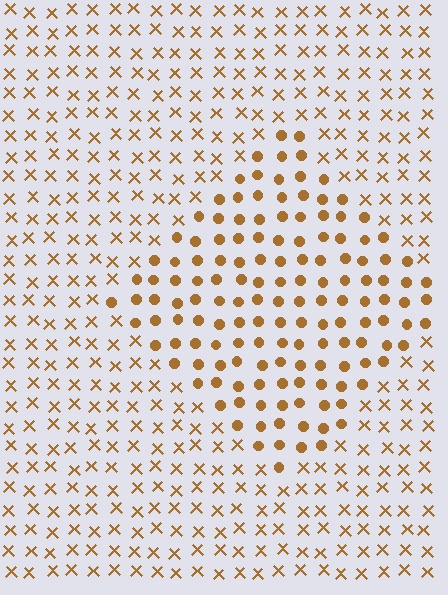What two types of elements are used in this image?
The image uses circles inside the diamond region and X marks outside it.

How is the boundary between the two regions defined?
The boundary is defined by a change in element shape: circles inside vs. X marks outside. All elements share the same color and spacing.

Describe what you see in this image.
The image is filled with small brown elements arranged in a uniform grid. A diamond-shaped region contains circles, while the surrounding area contains X marks. The boundary is defined purely by the change in element shape.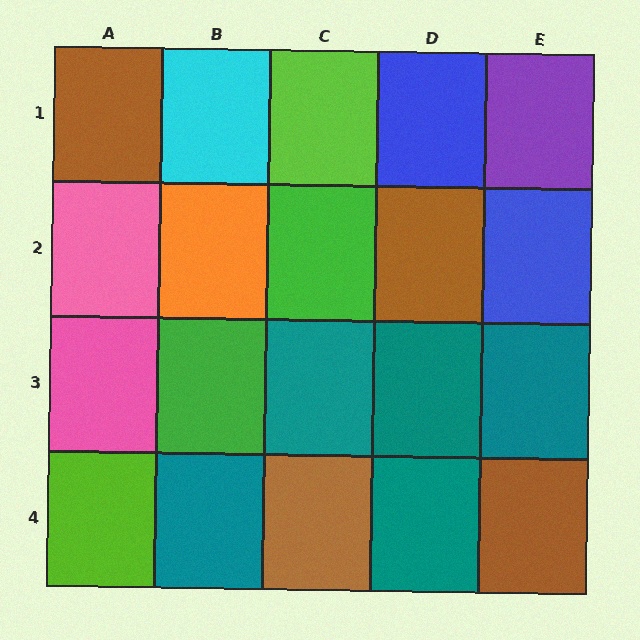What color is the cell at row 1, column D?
Blue.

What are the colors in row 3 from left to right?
Pink, green, teal, teal, teal.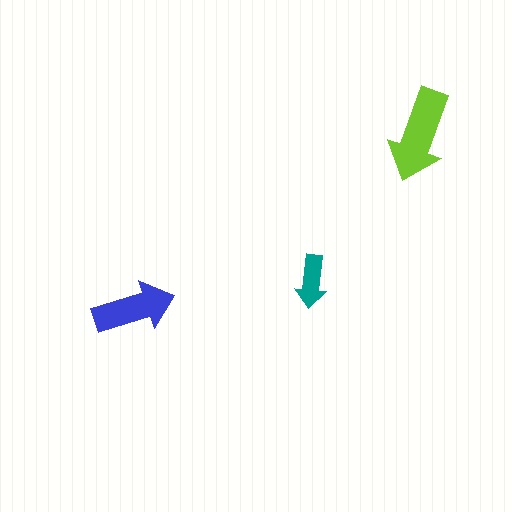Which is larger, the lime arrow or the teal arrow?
The lime one.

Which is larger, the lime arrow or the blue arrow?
The lime one.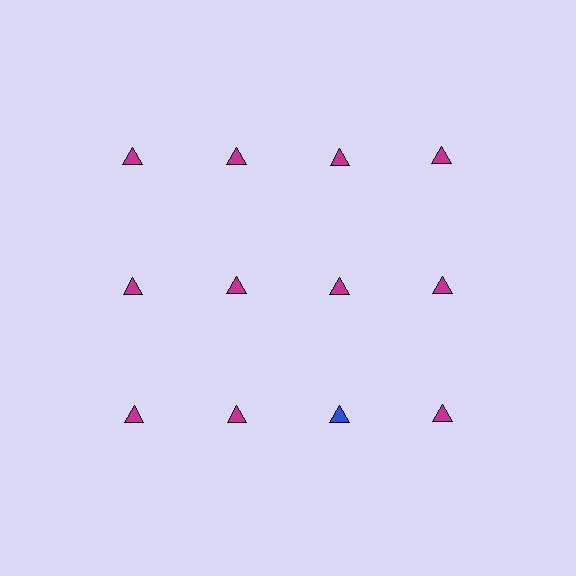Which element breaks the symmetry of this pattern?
The blue triangle in the third row, center column breaks the symmetry. All other shapes are magenta triangles.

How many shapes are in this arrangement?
There are 12 shapes arranged in a grid pattern.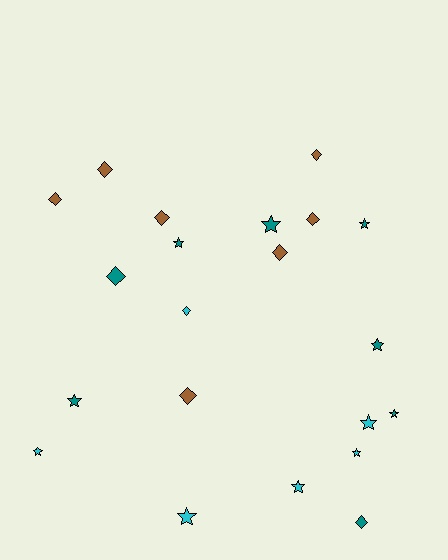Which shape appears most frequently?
Star, with 11 objects.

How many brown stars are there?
There are no brown stars.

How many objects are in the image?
There are 21 objects.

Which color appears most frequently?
Teal, with 8 objects.